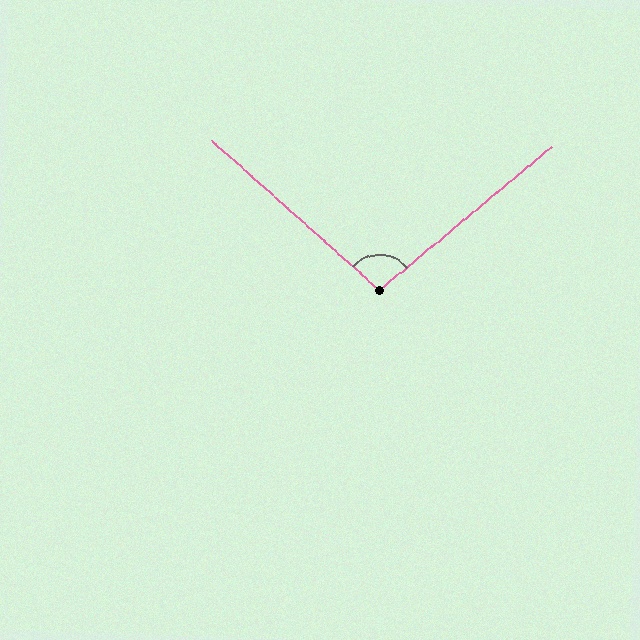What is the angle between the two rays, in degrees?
Approximately 99 degrees.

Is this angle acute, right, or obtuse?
It is obtuse.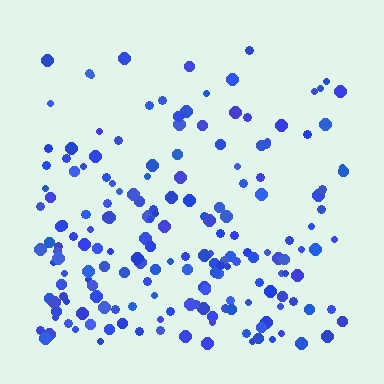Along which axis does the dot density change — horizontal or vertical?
Vertical.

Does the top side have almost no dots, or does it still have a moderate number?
Still a moderate number, just noticeably fewer than the bottom.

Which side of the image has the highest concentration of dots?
The bottom.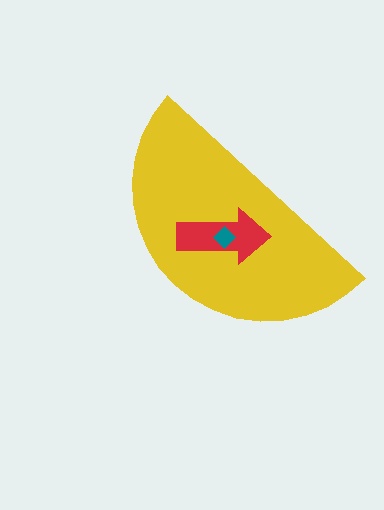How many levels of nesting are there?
3.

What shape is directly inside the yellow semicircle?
The red arrow.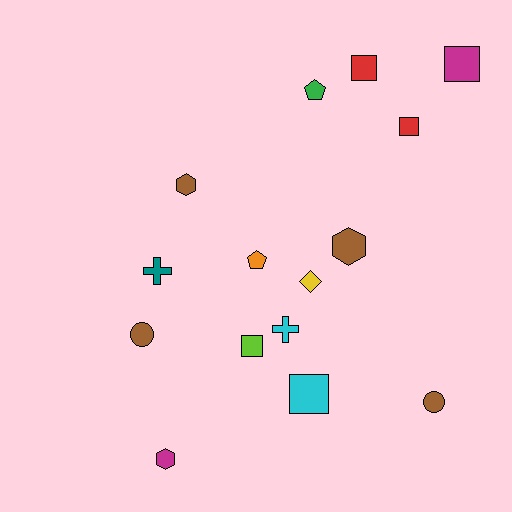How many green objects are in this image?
There is 1 green object.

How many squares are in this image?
There are 5 squares.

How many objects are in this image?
There are 15 objects.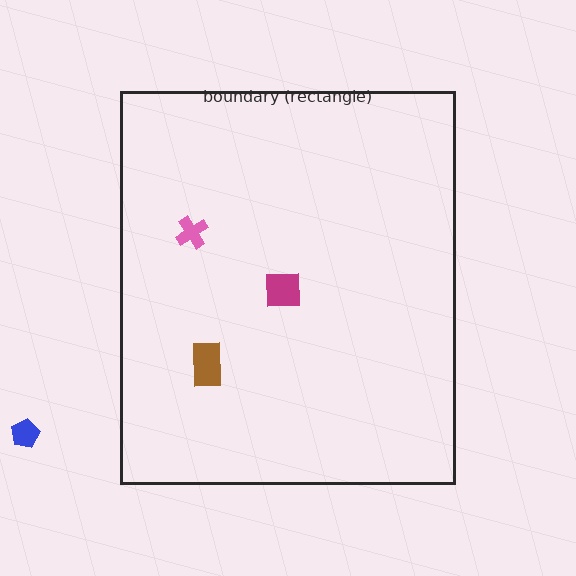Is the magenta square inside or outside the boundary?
Inside.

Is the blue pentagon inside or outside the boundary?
Outside.